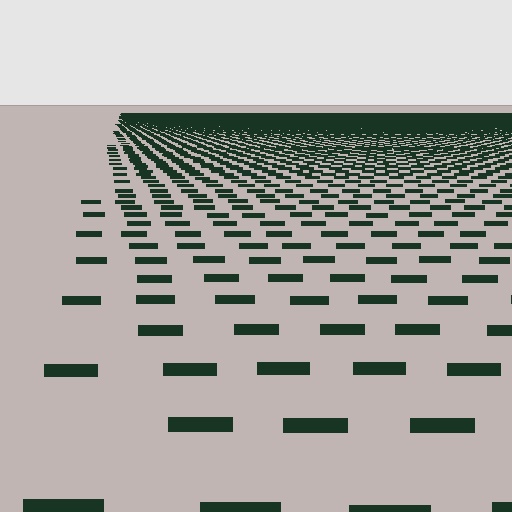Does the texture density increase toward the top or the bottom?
Density increases toward the top.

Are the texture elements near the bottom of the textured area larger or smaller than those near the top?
Larger. Near the bottom, elements are closer to the viewer and appear at a bigger on-screen size.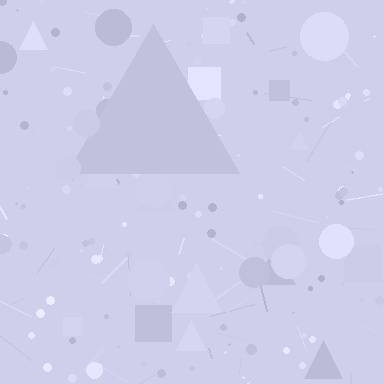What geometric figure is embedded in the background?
A triangle is embedded in the background.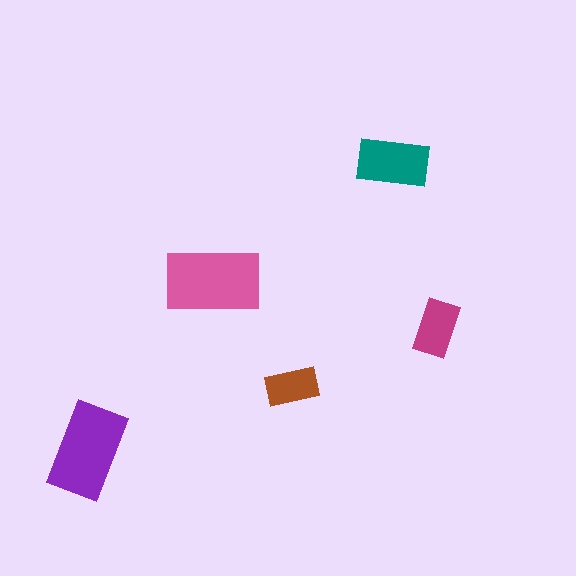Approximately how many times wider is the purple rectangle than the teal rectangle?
About 1.5 times wider.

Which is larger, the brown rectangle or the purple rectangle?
The purple one.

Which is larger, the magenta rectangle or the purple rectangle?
The purple one.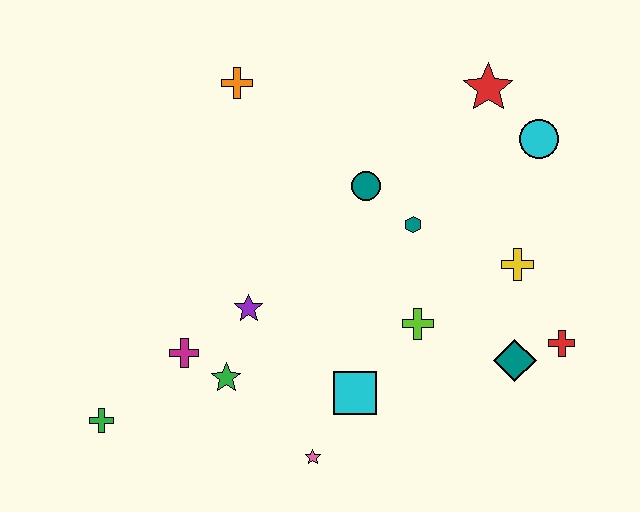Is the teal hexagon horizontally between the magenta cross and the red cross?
Yes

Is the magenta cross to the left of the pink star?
Yes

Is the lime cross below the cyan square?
No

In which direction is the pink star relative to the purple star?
The pink star is below the purple star.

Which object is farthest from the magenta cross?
The cyan circle is farthest from the magenta cross.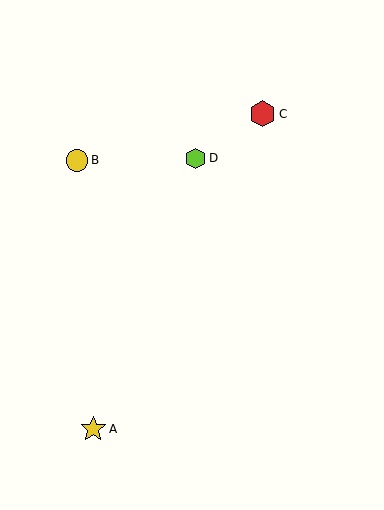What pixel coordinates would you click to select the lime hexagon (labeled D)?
Click at (195, 158) to select the lime hexagon D.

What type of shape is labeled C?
Shape C is a red hexagon.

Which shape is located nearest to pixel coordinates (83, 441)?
The yellow star (labeled A) at (93, 429) is nearest to that location.